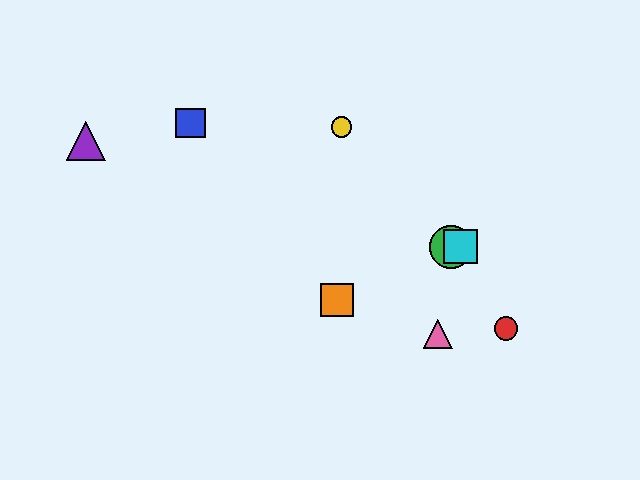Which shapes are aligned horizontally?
The green circle, the cyan square are aligned horizontally.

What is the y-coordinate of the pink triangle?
The pink triangle is at y≈334.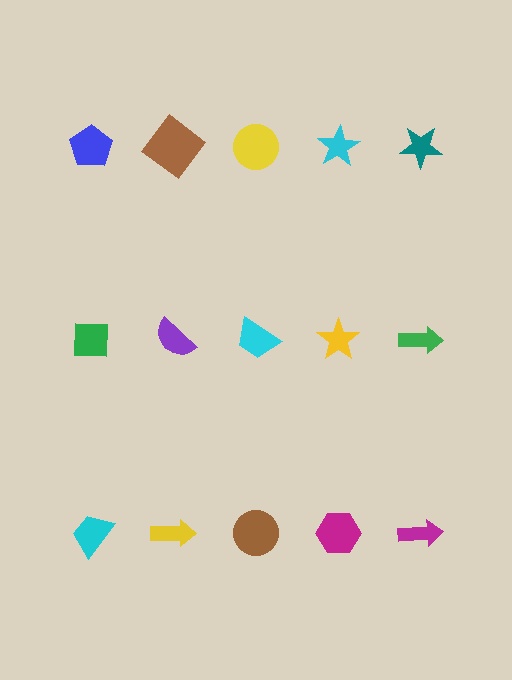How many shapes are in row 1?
5 shapes.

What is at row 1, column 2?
A brown diamond.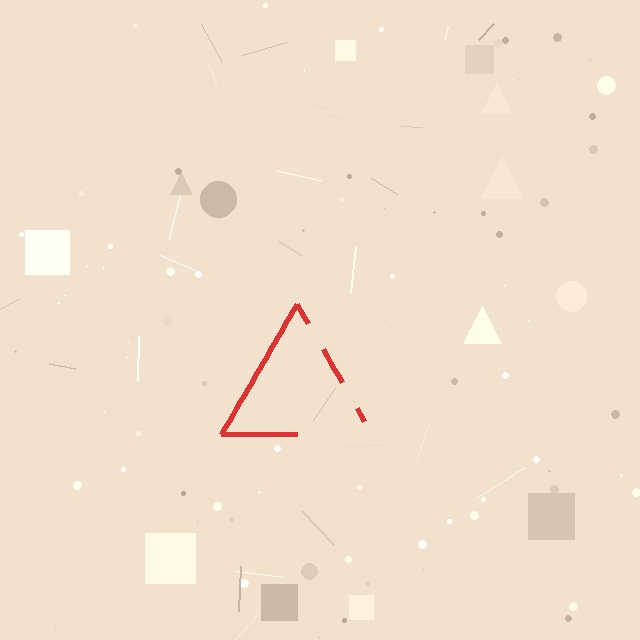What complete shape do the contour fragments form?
The contour fragments form a triangle.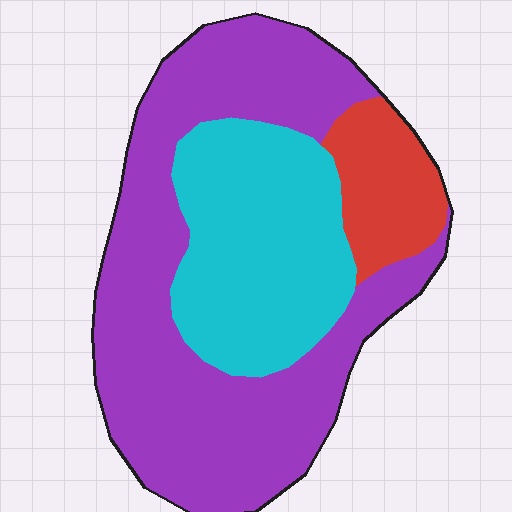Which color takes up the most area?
Purple, at roughly 55%.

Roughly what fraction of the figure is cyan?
Cyan takes up about one third (1/3) of the figure.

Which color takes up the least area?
Red, at roughly 10%.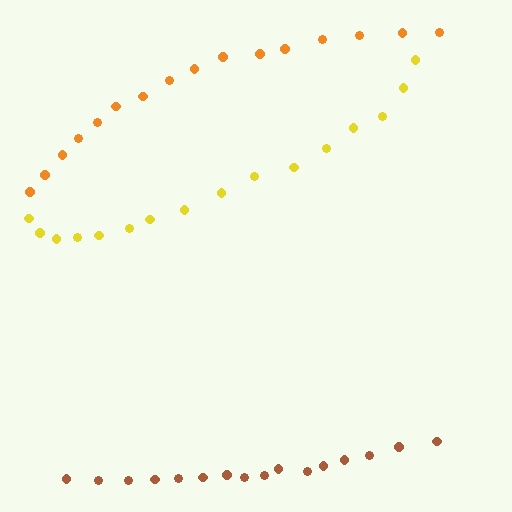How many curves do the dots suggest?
There are 3 distinct paths.